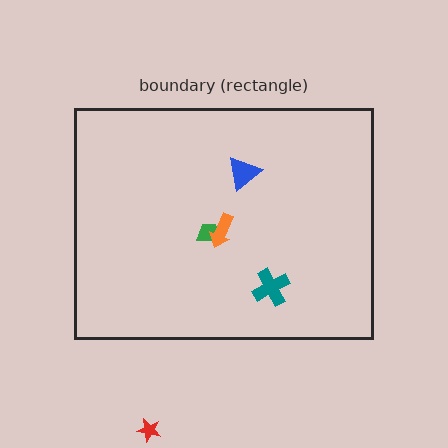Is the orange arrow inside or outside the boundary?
Inside.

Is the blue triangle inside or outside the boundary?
Inside.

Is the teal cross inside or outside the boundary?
Inside.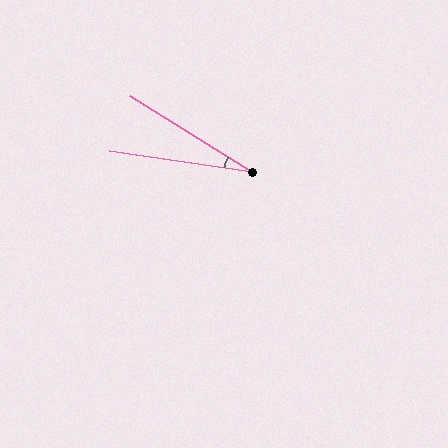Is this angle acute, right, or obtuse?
It is acute.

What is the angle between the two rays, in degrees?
Approximately 24 degrees.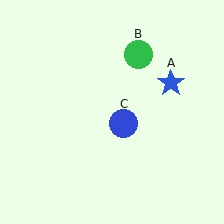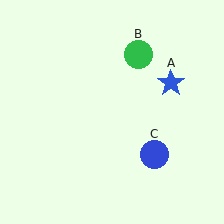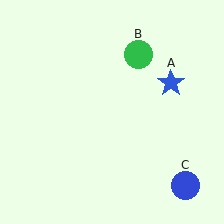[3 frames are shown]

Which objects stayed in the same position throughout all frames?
Blue star (object A) and green circle (object B) remained stationary.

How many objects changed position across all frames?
1 object changed position: blue circle (object C).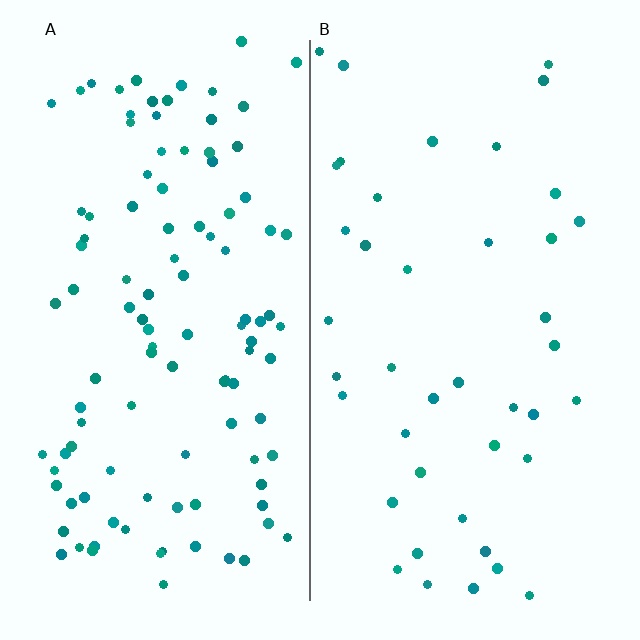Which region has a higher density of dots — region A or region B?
A (the left).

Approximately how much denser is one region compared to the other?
Approximately 2.6× — region A over region B.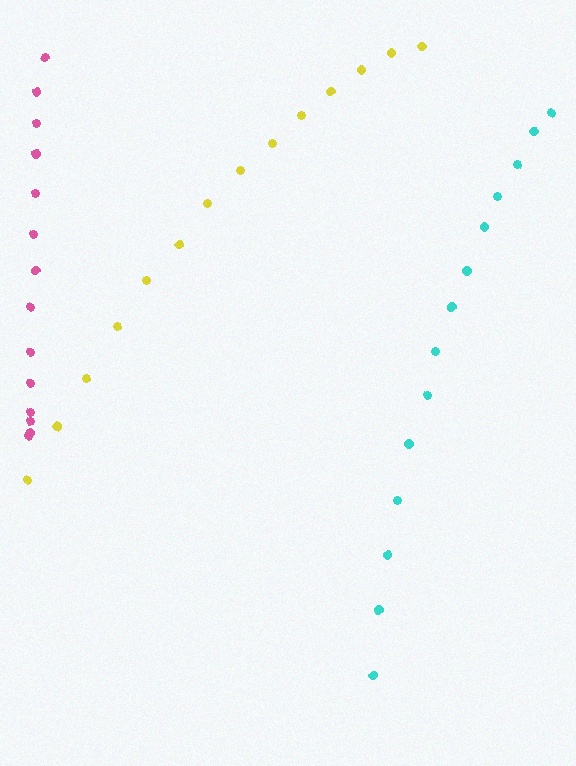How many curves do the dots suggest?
There are 3 distinct paths.